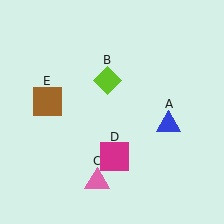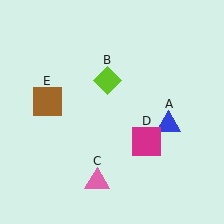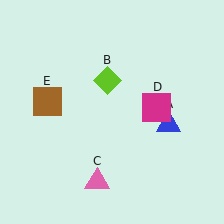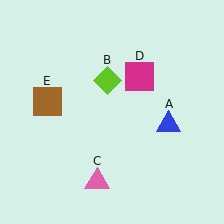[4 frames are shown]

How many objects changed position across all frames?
1 object changed position: magenta square (object D).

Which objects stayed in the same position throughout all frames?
Blue triangle (object A) and lime diamond (object B) and pink triangle (object C) and brown square (object E) remained stationary.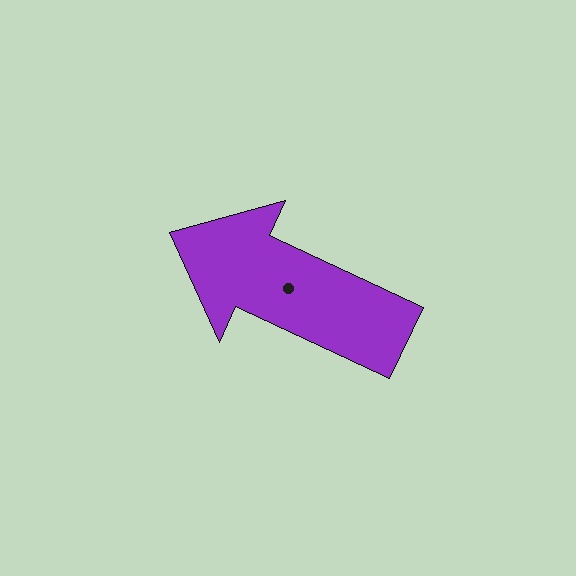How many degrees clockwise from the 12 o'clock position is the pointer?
Approximately 295 degrees.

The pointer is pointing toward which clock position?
Roughly 10 o'clock.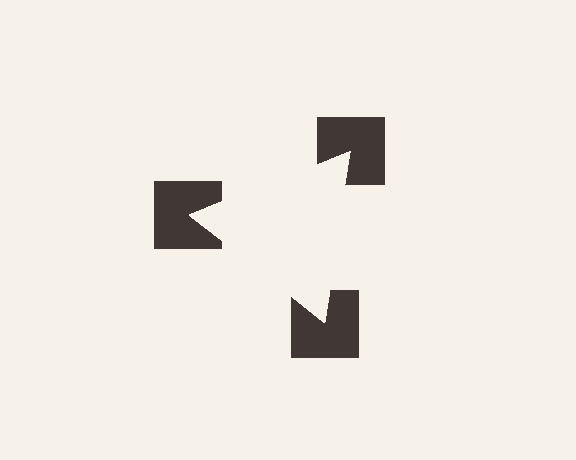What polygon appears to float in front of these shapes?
An illusory triangle — its edges are inferred from the aligned wedge cuts in the notched squares, not physically drawn.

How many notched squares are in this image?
There are 3 — one at each vertex of the illusory triangle.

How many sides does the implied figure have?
3 sides.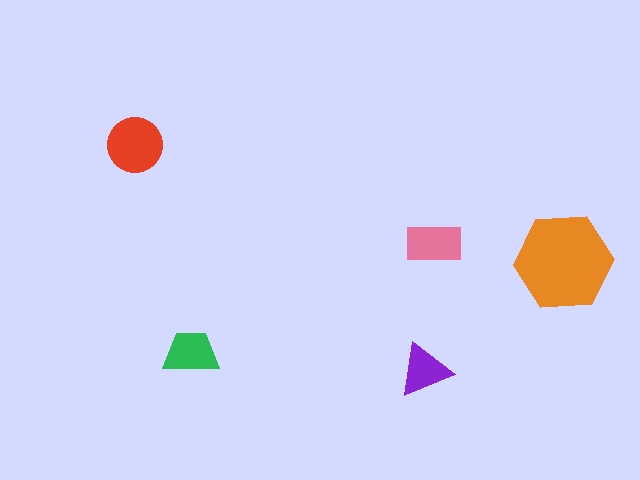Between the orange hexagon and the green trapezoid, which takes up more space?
The orange hexagon.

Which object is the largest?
The orange hexagon.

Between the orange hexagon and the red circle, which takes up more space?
The orange hexagon.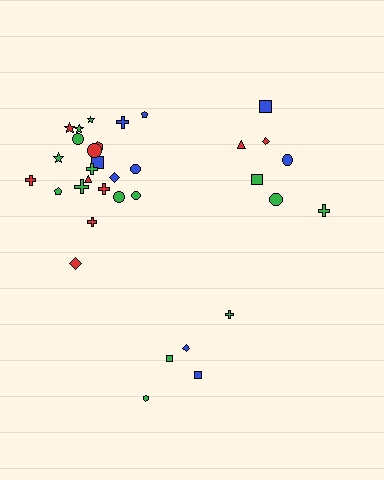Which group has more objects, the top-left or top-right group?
The top-left group.